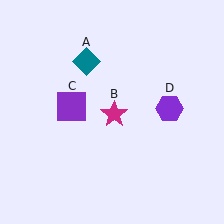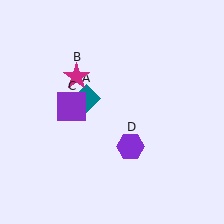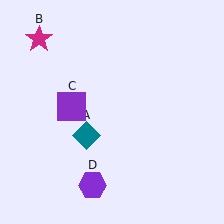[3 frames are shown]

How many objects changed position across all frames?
3 objects changed position: teal diamond (object A), magenta star (object B), purple hexagon (object D).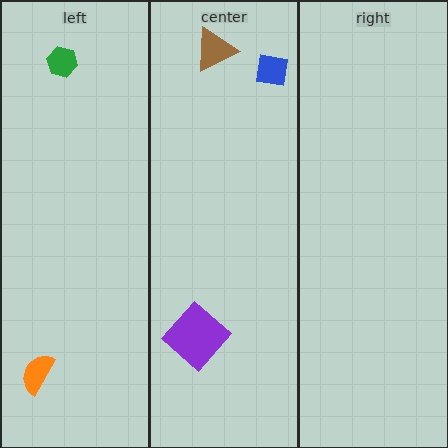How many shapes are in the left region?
2.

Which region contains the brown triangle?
The center region.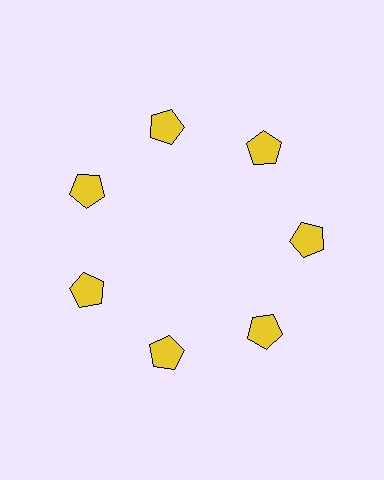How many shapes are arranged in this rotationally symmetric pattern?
There are 7 shapes, arranged in 7 groups of 1.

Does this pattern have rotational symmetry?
Yes, this pattern has 7-fold rotational symmetry. It looks the same after rotating 51 degrees around the center.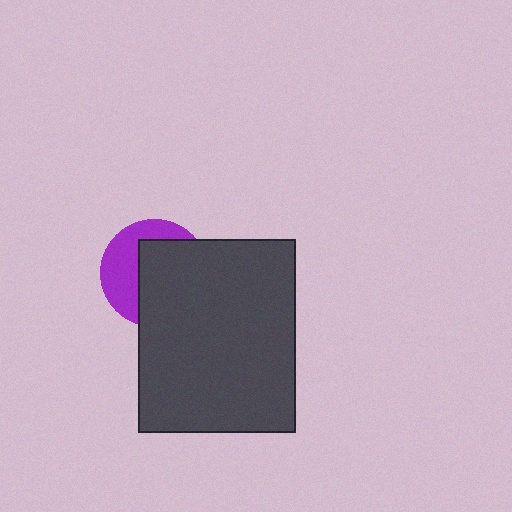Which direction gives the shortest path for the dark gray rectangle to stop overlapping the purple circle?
Moving right gives the shortest separation.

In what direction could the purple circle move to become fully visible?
The purple circle could move left. That would shift it out from behind the dark gray rectangle entirely.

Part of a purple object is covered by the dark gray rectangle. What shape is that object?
It is a circle.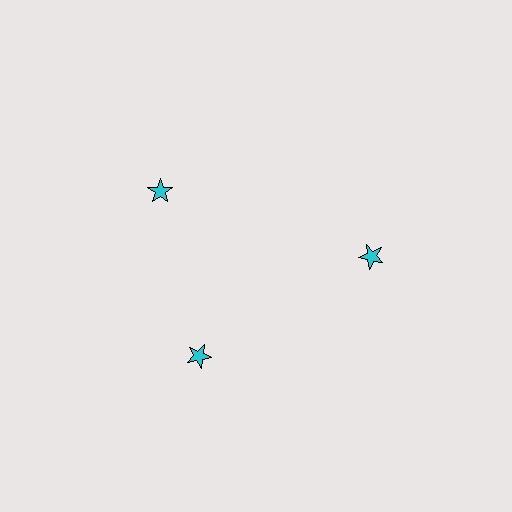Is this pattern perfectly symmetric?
No. The 3 cyan stars are arranged in a ring, but one element near the 11 o'clock position is rotated out of alignment along the ring, breaking the 3-fold rotational symmetry.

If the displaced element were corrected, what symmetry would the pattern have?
It would have 3-fold rotational symmetry — the pattern would map onto itself every 120 degrees.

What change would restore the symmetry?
The symmetry would be restored by rotating it back into even spacing with its neighbors so that all 3 stars sit at equal angles and equal distance from the center.